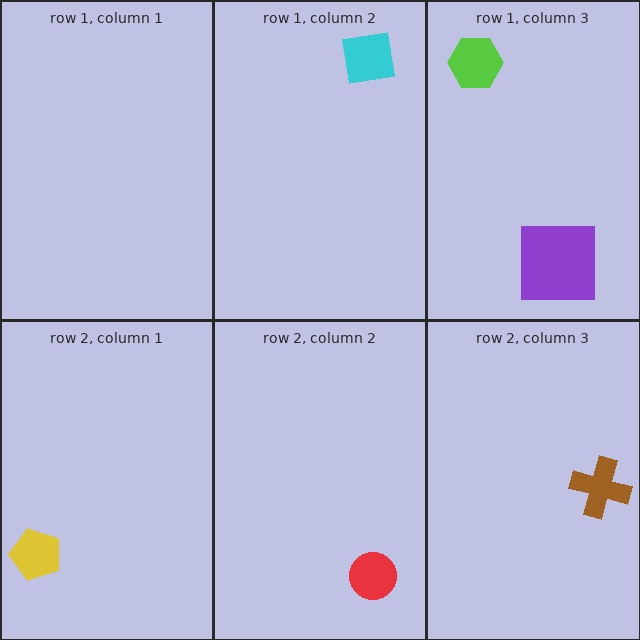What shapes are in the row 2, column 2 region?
The red circle.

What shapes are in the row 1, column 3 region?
The lime hexagon, the purple square.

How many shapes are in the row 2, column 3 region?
1.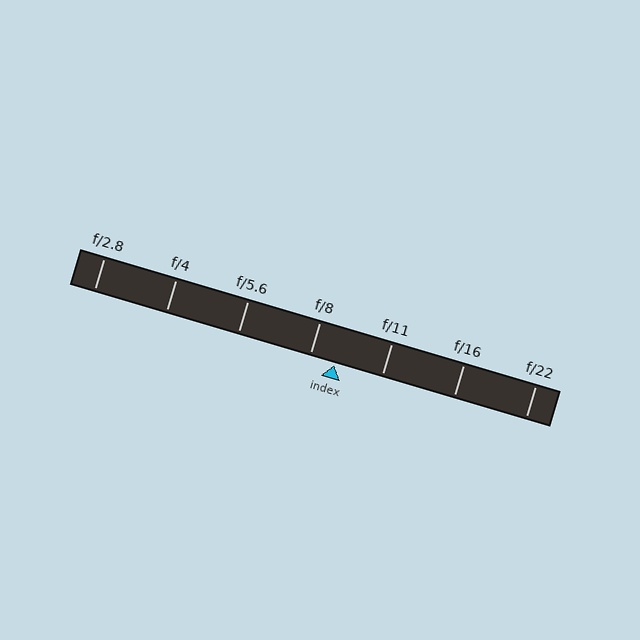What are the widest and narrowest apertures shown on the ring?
The widest aperture shown is f/2.8 and the narrowest is f/22.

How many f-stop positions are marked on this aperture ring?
There are 7 f-stop positions marked.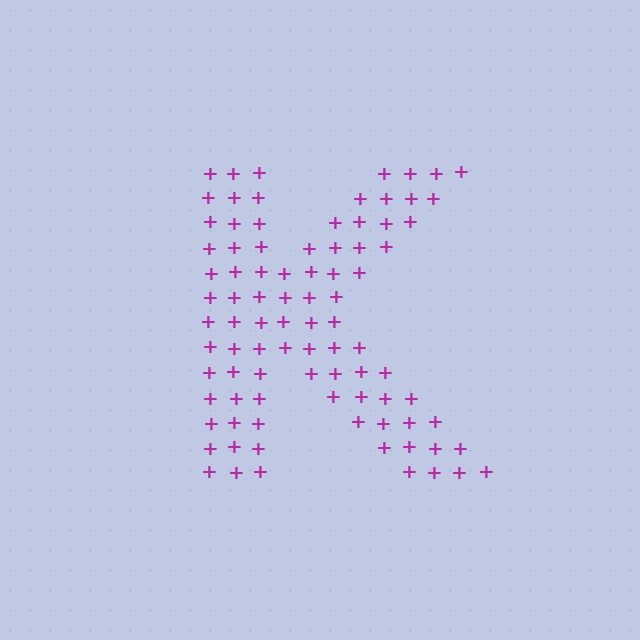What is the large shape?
The large shape is the letter K.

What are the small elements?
The small elements are plus signs.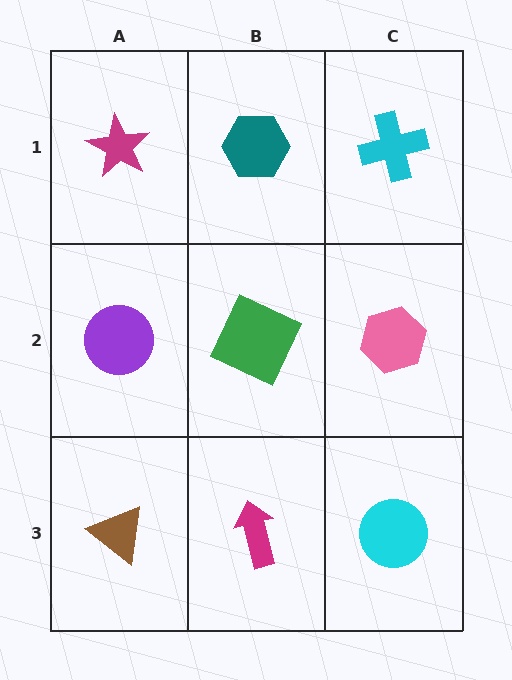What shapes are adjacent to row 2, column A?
A magenta star (row 1, column A), a brown triangle (row 3, column A), a green square (row 2, column B).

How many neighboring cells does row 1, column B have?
3.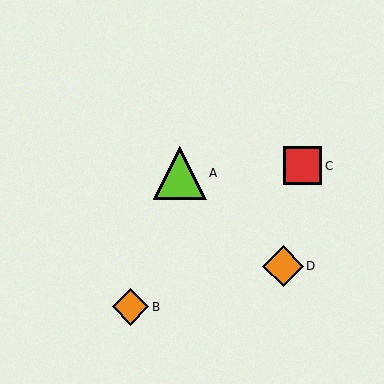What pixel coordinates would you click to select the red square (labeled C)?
Click at (302, 166) to select the red square C.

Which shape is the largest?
The lime triangle (labeled A) is the largest.